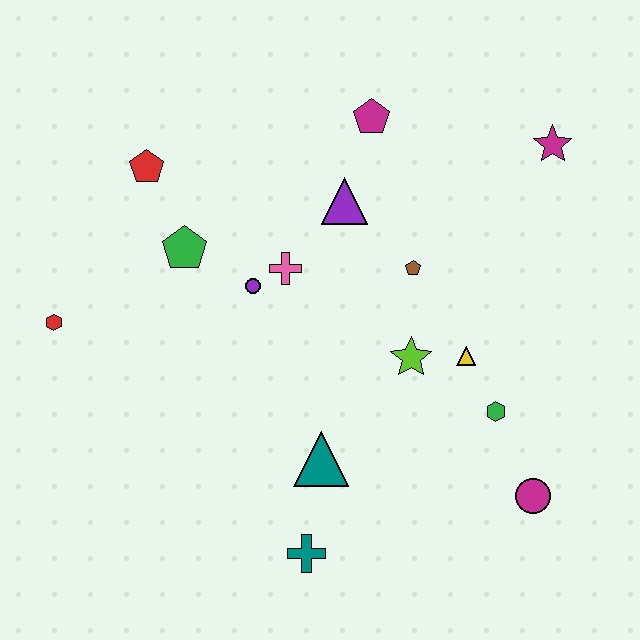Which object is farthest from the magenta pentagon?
The teal cross is farthest from the magenta pentagon.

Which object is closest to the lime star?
The yellow triangle is closest to the lime star.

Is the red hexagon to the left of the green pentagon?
Yes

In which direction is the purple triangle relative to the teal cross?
The purple triangle is above the teal cross.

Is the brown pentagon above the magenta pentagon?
No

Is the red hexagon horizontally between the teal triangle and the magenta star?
No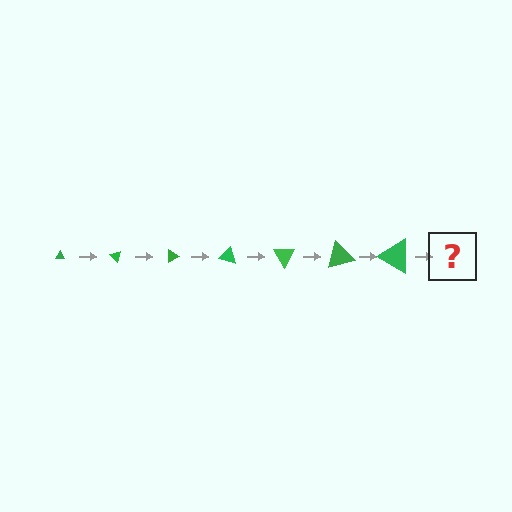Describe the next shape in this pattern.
It should be a triangle, larger than the previous one and rotated 315 degrees from the start.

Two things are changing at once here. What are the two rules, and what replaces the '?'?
The two rules are that the triangle grows larger each step and it rotates 45 degrees each step. The '?' should be a triangle, larger than the previous one and rotated 315 degrees from the start.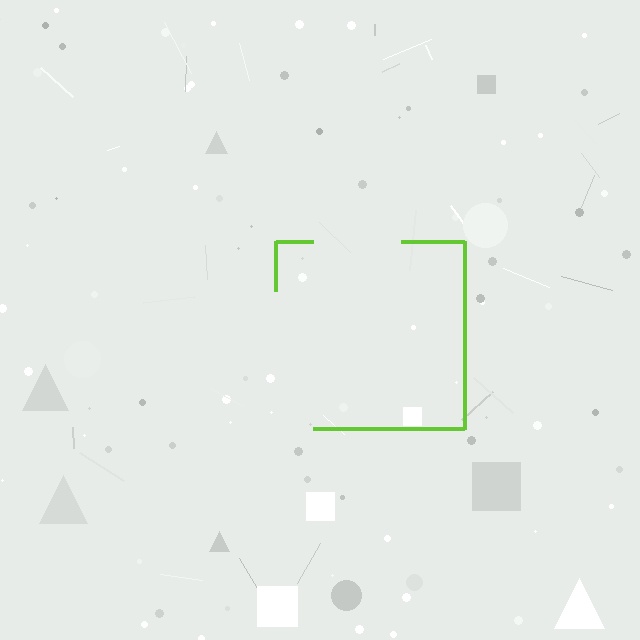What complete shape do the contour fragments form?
The contour fragments form a square.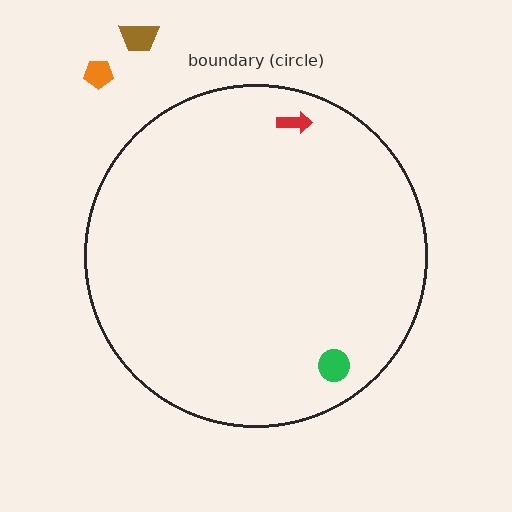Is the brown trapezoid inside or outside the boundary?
Outside.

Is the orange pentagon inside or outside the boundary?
Outside.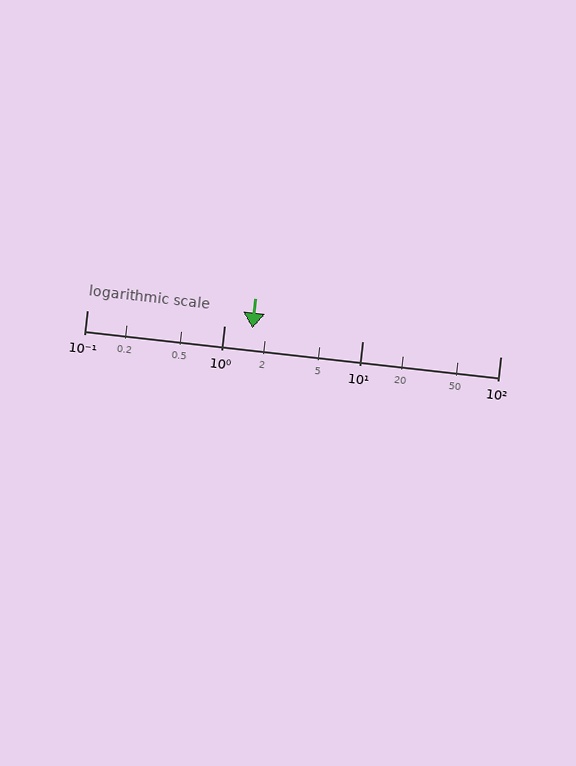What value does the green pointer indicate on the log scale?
The pointer indicates approximately 1.6.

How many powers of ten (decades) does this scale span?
The scale spans 3 decades, from 0.1 to 100.